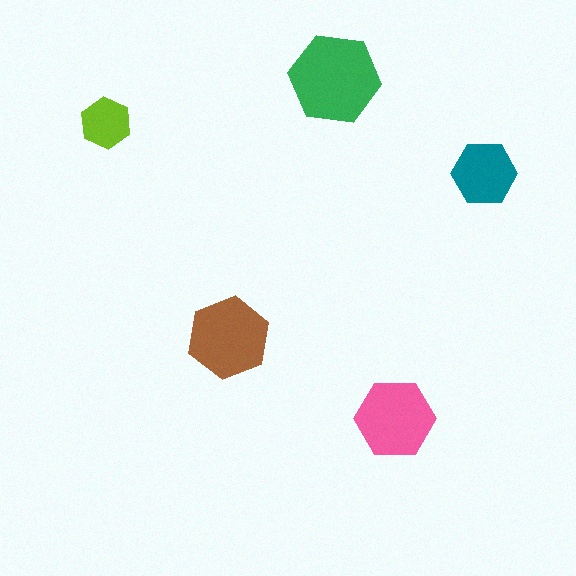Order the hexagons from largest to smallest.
the green one, the brown one, the pink one, the teal one, the lime one.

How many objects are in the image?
There are 5 objects in the image.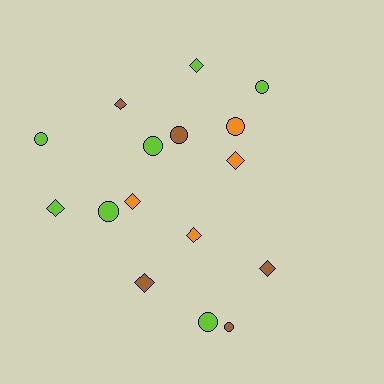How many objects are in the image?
There are 16 objects.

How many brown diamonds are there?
There are 3 brown diamonds.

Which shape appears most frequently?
Circle, with 8 objects.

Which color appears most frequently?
Lime, with 7 objects.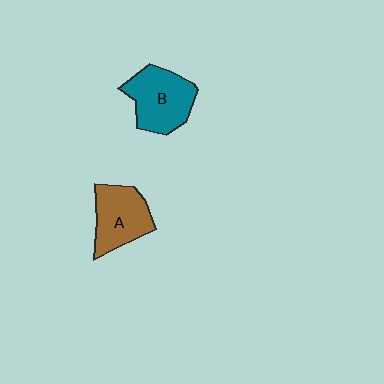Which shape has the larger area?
Shape B (teal).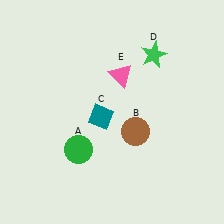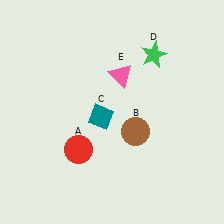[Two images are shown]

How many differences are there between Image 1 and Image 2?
There is 1 difference between the two images.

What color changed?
The circle (A) changed from green in Image 1 to red in Image 2.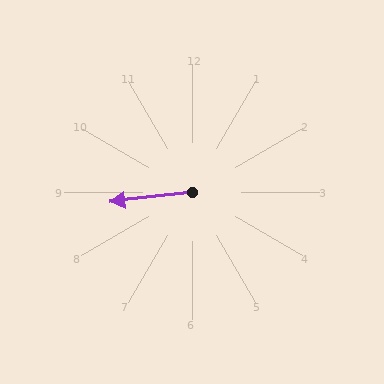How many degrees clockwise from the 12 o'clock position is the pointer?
Approximately 263 degrees.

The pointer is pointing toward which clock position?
Roughly 9 o'clock.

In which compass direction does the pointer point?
West.